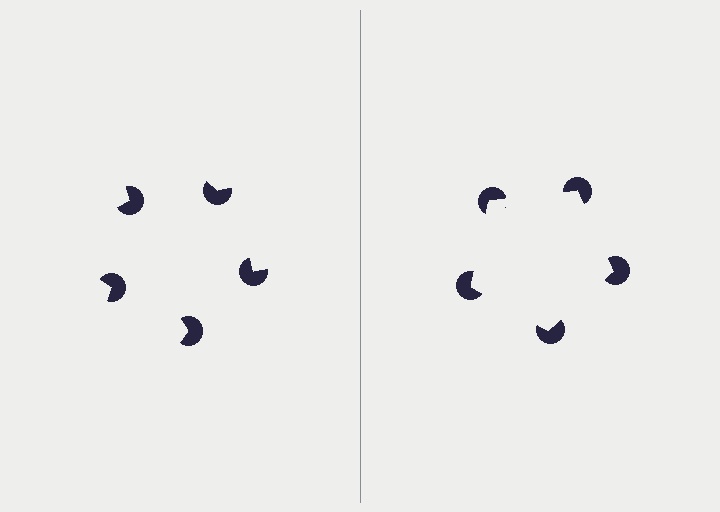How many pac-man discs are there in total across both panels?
10 — 5 on each side.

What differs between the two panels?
The pac-man discs are positioned identically on both sides; only the wedge orientations differ. On the right they align to a pentagon; on the left they are misaligned.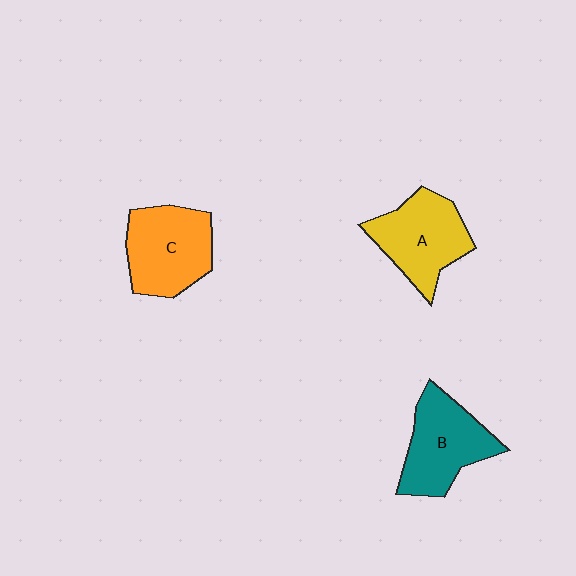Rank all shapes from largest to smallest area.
From largest to smallest: C (orange), B (teal), A (yellow).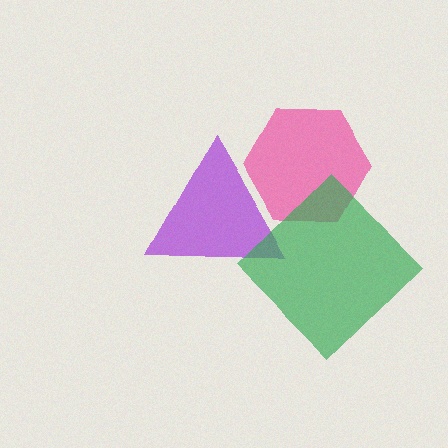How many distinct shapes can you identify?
There are 3 distinct shapes: a pink hexagon, a purple triangle, a green diamond.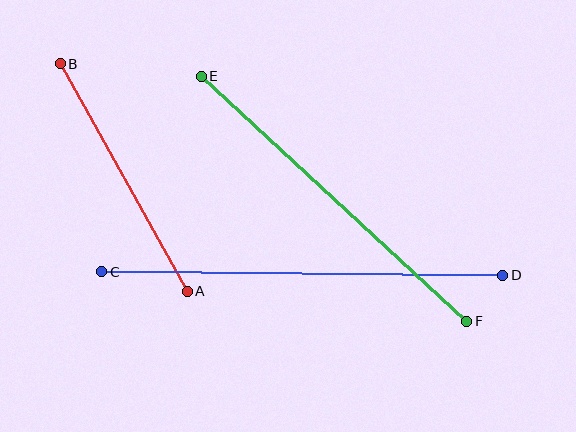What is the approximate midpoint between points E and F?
The midpoint is at approximately (334, 199) pixels.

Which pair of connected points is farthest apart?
Points C and D are farthest apart.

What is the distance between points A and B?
The distance is approximately 260 pixels.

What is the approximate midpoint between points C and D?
The midpoint is at approximately (302, 274) pixels.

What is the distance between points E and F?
The distance is approximately 361 pixels.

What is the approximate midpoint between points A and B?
The midpoint is at approximately (124, 178) pixels.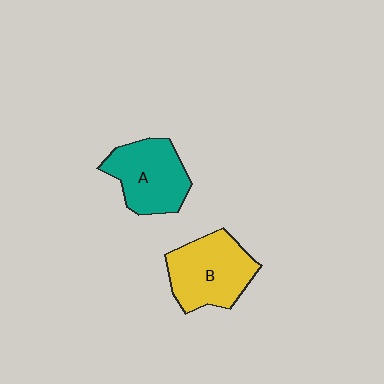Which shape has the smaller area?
Shape A (teal).